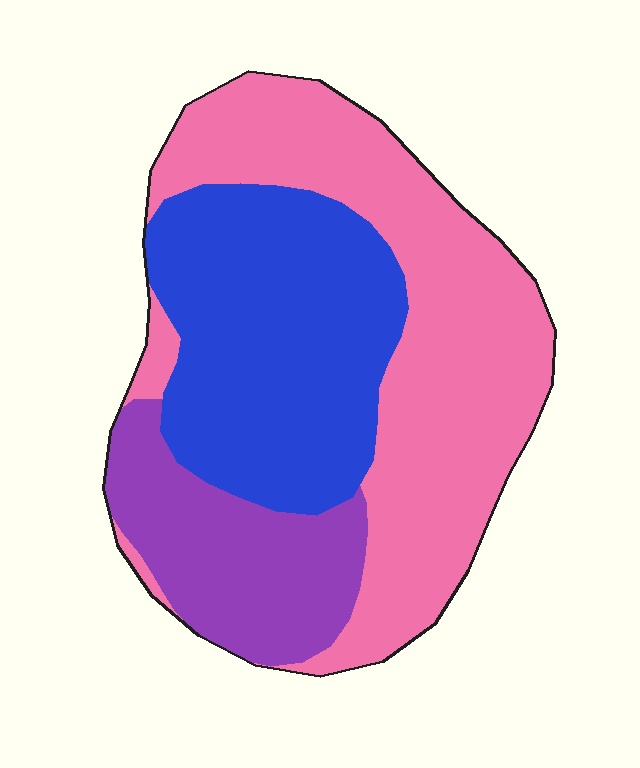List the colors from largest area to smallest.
From largest to smallest: pink, blue, purple.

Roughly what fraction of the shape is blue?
Blue covers about 35% of the shape.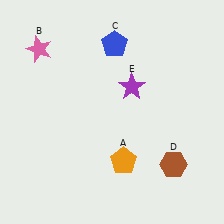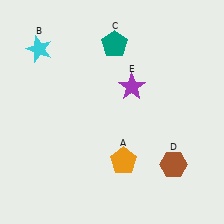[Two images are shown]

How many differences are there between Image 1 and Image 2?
There are 2 differences between the two images.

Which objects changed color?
B changed from pink to cyan. C changed from blue to teal.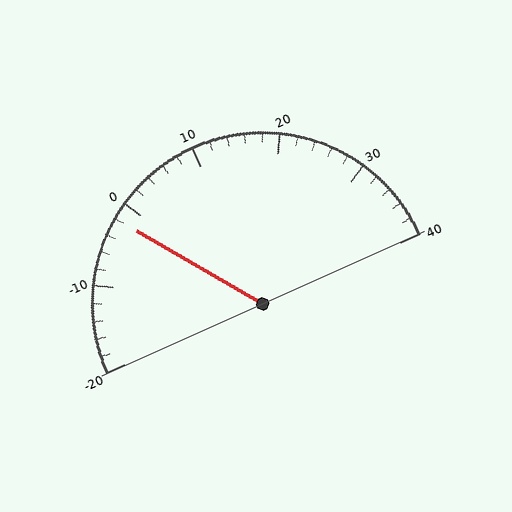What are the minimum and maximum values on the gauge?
The gauge ranges from -20 to 40.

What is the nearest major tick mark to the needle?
The nearest major tick mark is 0.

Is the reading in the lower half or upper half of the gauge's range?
The reading is in the lower half of the range (-20 to 40).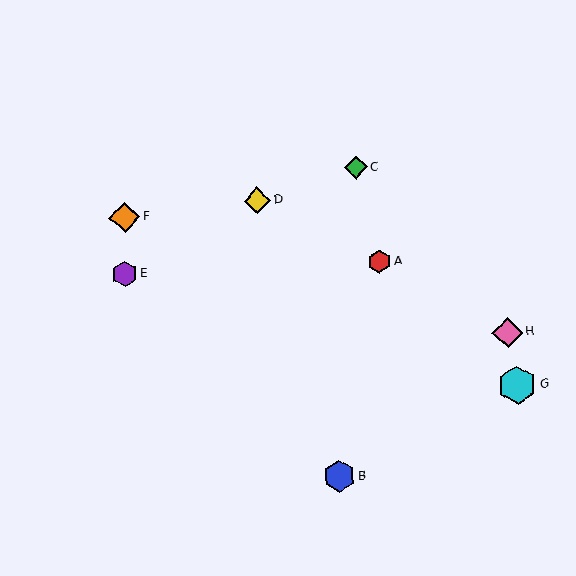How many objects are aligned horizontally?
2 objects (A, E) are aligned horizontally.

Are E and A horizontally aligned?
Yes, both are at y≈274.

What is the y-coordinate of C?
Object C is at y≈167.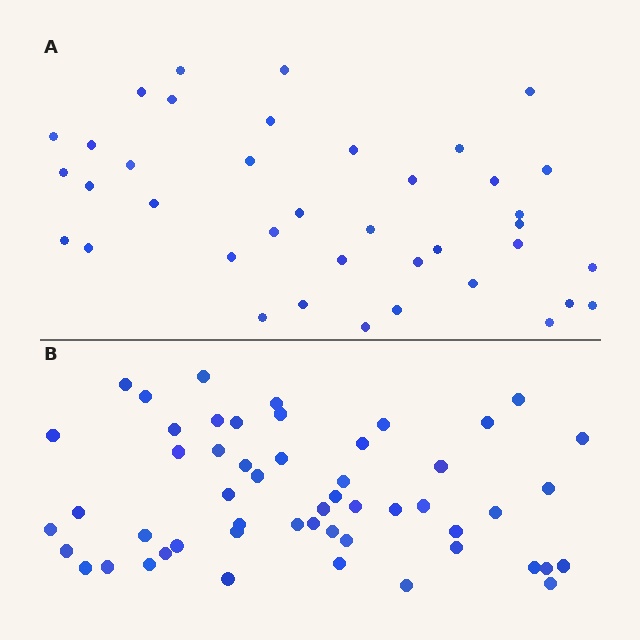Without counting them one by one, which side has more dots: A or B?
Region B (the bottom region) has more dots.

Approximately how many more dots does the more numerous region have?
Region B has approximately 15 more dots than region A.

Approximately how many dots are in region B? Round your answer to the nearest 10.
About 50 dots. (The exact count is 53, which rounds to 50.)